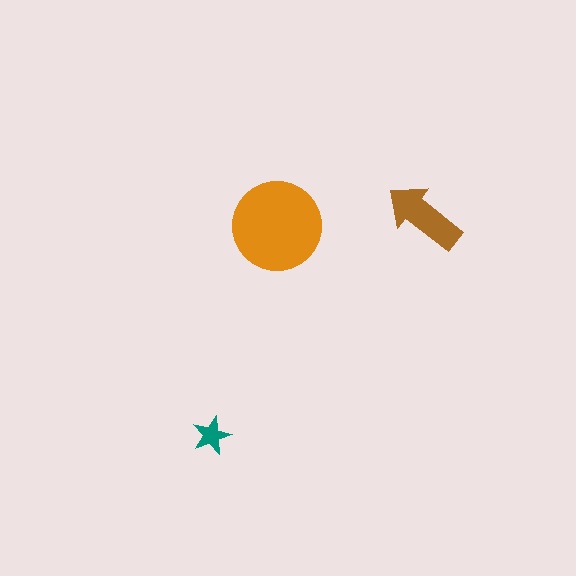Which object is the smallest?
The teal star.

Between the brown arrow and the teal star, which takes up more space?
The brown arrow.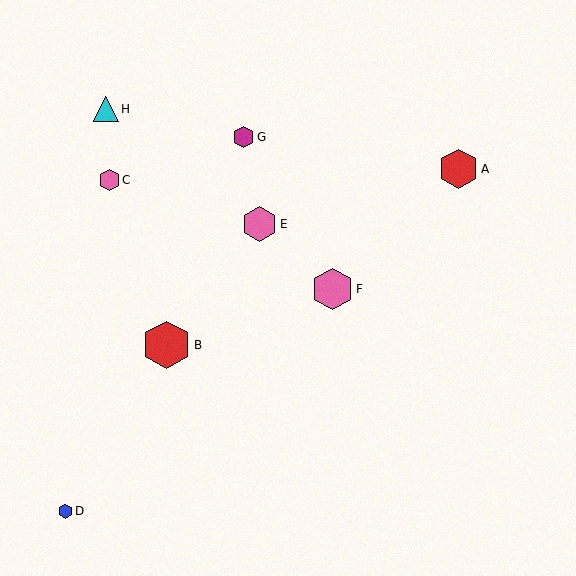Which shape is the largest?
The red hexagon (labeled B) is the largest.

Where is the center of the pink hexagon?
The center of the pink hexagon is at (332, 289).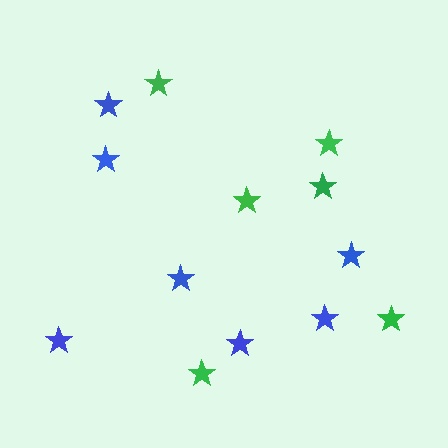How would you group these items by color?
There are 2 groups: one group of green stars (6) and one group of blue stars (7).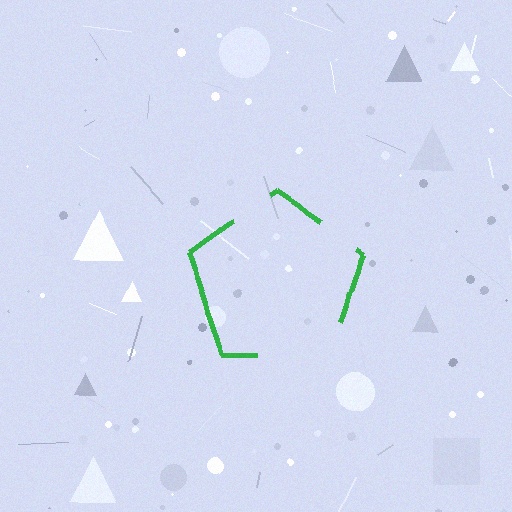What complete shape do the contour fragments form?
The contour fragments form a pentagon.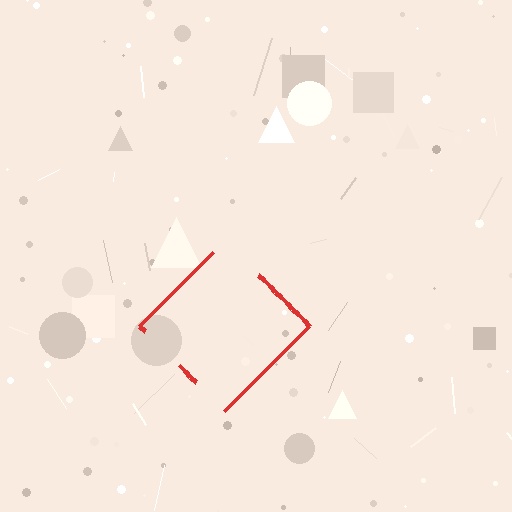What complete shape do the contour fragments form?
The contour fragments form a diamond.